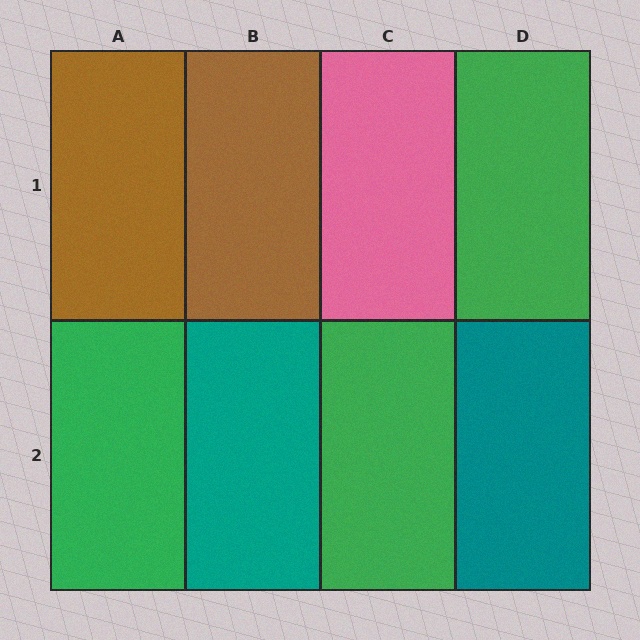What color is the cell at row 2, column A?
Green.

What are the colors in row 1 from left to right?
Brown, brown, pink, green.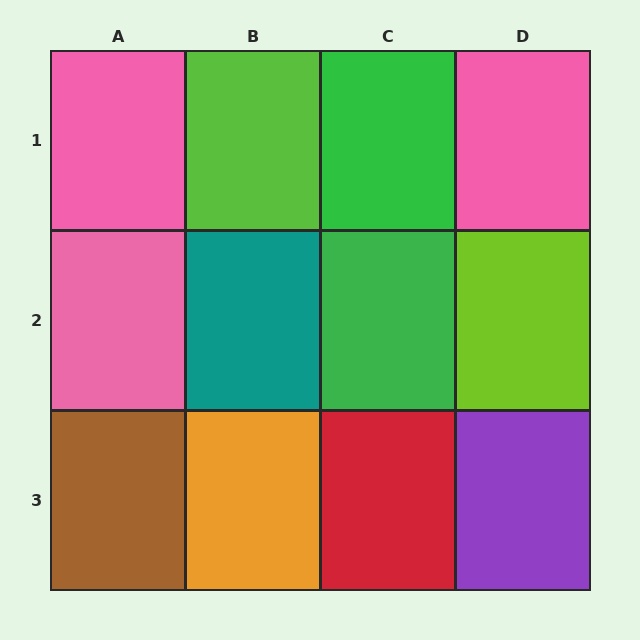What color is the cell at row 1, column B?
Lime.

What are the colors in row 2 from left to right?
Pink, teal, green, lime.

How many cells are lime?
2 cells are lime.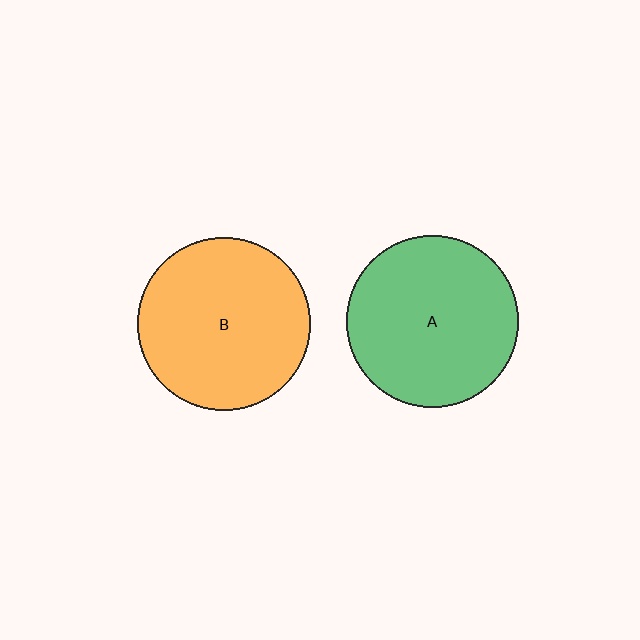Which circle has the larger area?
Circle B (orange).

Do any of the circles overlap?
No, none of the circles overlap.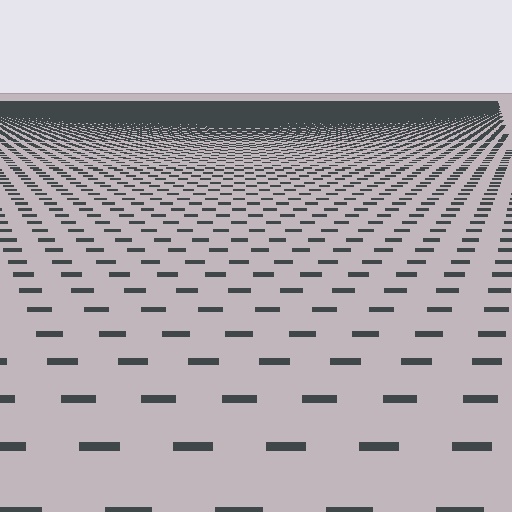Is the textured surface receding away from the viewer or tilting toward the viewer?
The surface is receding away from the viewer. Texture elements get smaller and denser toward the top.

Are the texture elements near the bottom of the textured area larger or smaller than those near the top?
Larger. Near the bottom, elements are closer to the viewer and appear at a bigger on-screen size.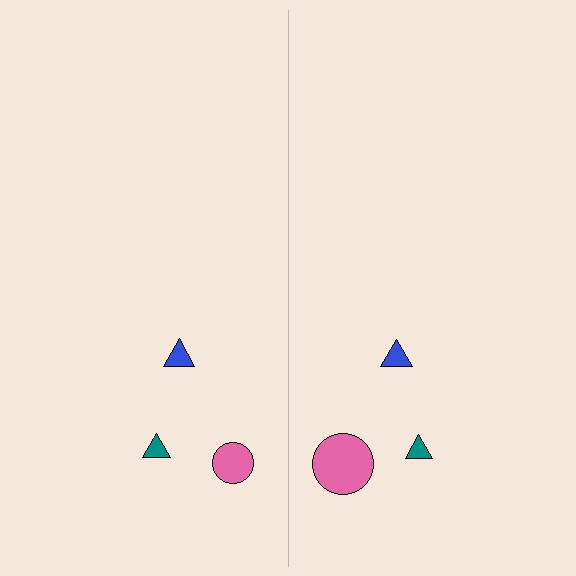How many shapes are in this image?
There are 6 shapes in this image.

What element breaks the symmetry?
The pink circle on the right side has a different size than its mirror counterpart.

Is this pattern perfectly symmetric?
No, the pattern is not perfectly symmetric. The pink circle on the right side has a different size than its mirror counterpart.